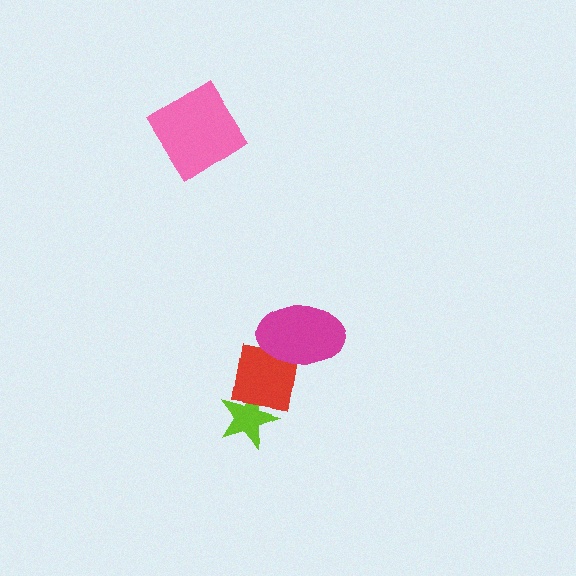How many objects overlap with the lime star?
1 object overlaps with the lime star.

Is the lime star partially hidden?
Yes, it is partially covered by another shape.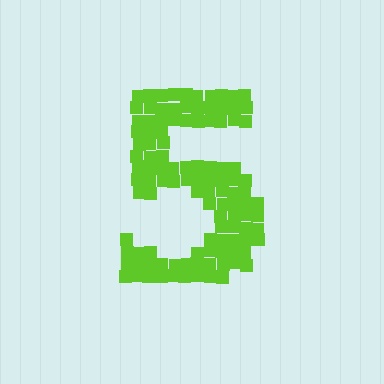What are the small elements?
The small elements are squares.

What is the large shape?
The large shape is the digit 5.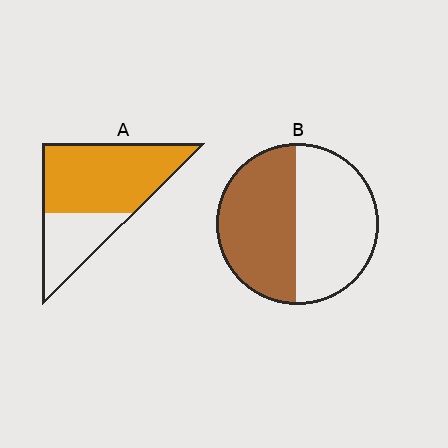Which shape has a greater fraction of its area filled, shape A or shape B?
Shape A.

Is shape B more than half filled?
Roughly half.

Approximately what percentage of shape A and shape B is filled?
A is approximately 70% and B is approximately 50%.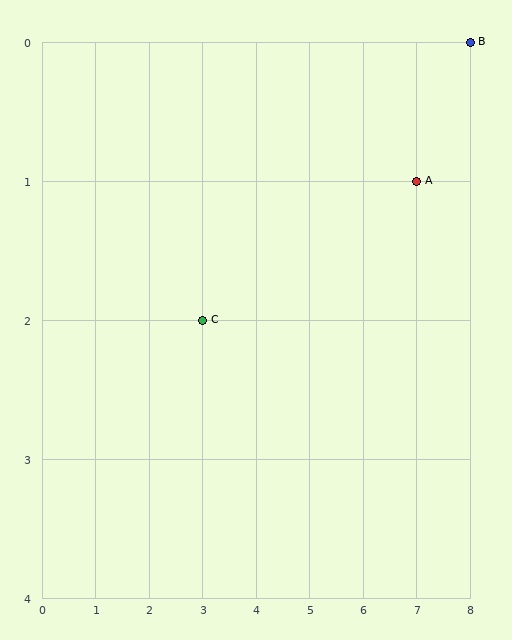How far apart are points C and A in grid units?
Points C and A are 4 columns and 1 row apart (about 4.1 grid units diagonally).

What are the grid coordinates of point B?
Point B is at grid coordinates (8, 0).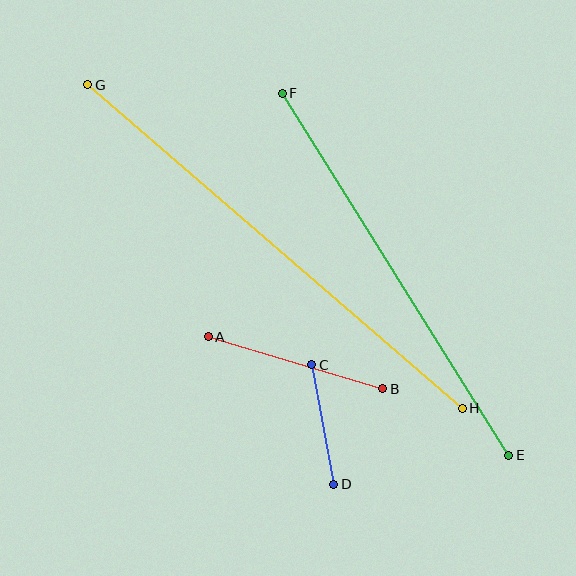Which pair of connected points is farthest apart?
Points G and H are farthest apart.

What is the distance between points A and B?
The distance is approximately 182 pixels.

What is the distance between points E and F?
The distance is approximately 427 pixels.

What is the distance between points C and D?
The distance is approximately 122 pixels.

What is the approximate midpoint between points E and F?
The midpoint is at approximately (395, 274) pixels.